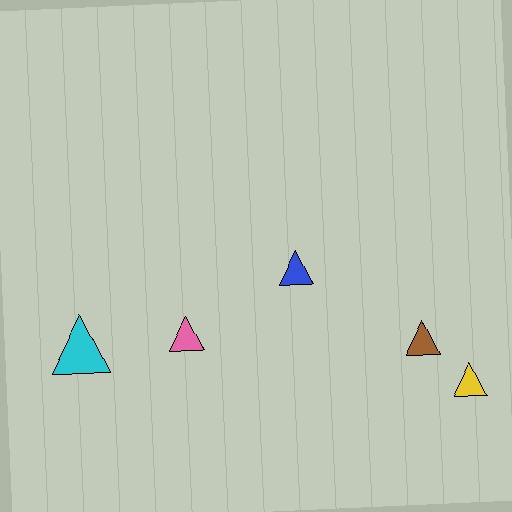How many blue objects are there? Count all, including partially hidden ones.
There is 1 blue object.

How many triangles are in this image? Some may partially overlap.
There are 5 triangles.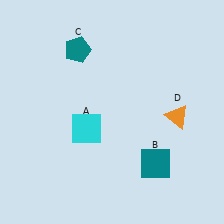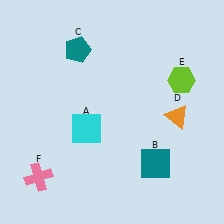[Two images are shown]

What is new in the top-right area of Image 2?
A lime hexagon (E) was added in the top-right area of Image 2.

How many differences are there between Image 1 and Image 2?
There are 2 differences between the two images.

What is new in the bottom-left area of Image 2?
A pink cross (F) was added in the bottom-left area of Image 2.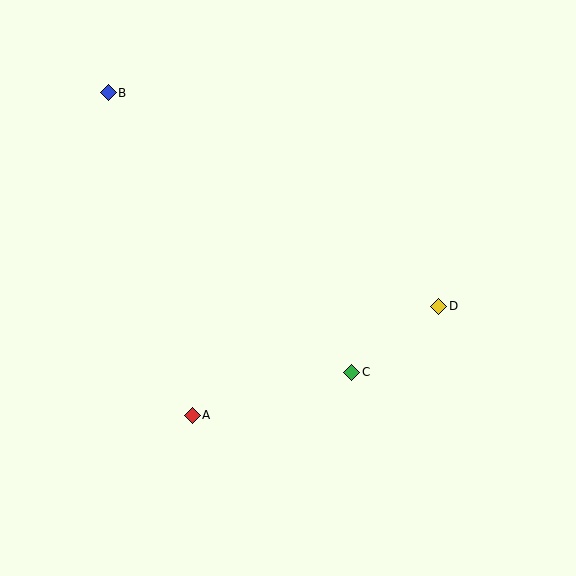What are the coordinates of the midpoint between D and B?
The midpoint between D and B is at (273, 199).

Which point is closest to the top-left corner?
Point B is closest to the top-left corner.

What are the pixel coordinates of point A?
Point A is at (192, 415).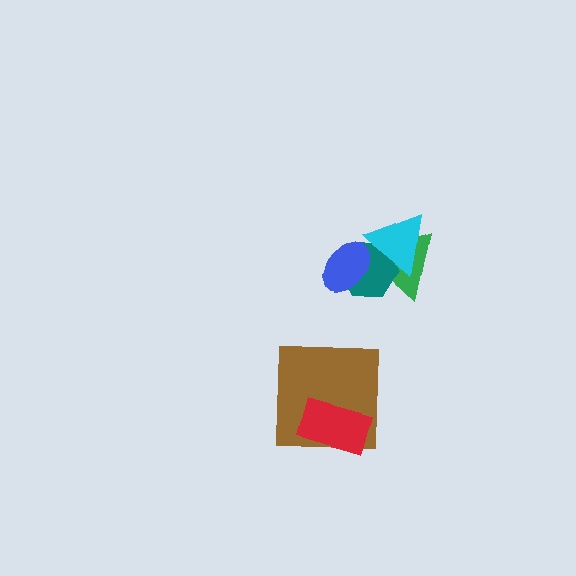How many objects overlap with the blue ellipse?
3 objects overlap with the blue ellipse.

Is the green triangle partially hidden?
Yes, it is partially covered by another shape.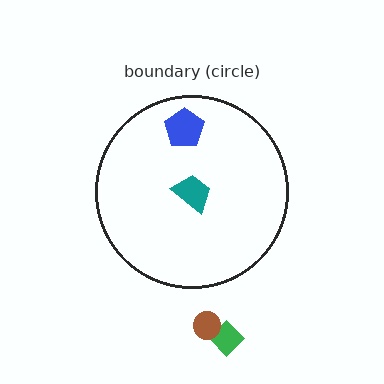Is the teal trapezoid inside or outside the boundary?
Inside.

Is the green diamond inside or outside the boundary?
Outside.